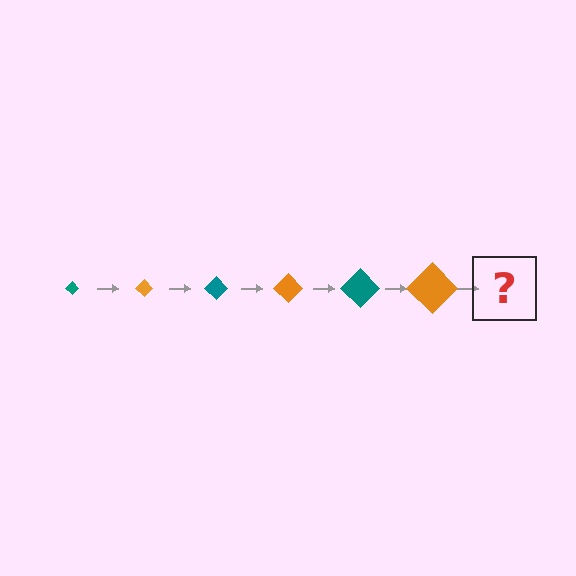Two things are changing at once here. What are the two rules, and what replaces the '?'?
The two rules are that the diamond grows larger each step and the color cycles through teal and orange. The '?' should be a teal diamond, larger than the previous one.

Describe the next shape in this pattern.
It should be a teal diamond, larger than the previous one.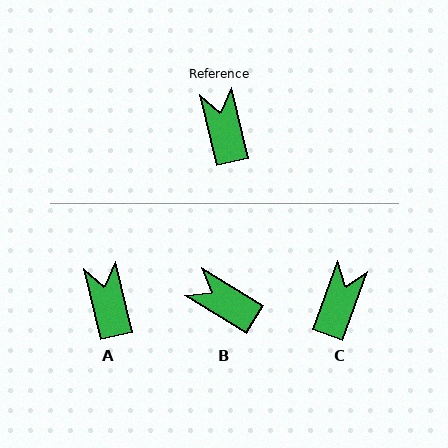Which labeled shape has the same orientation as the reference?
A.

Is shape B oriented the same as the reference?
No, it is off by about 46 degrees.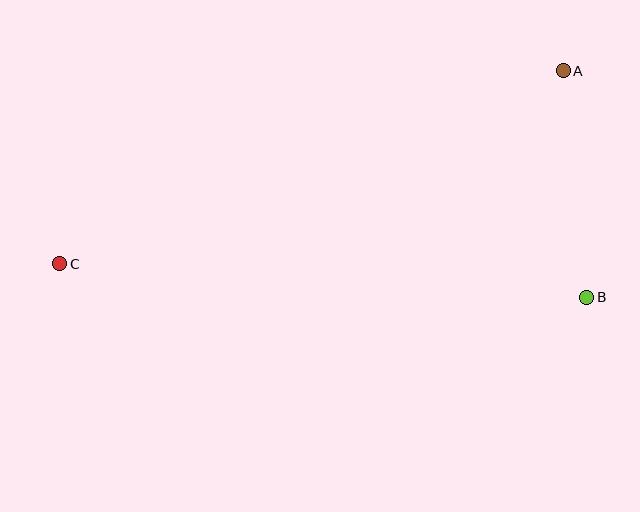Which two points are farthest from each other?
Points A and C are farthest from each other.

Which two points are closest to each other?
Points A and B are closest to each other.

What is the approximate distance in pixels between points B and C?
The distance between B and C is approximately 528 pixels.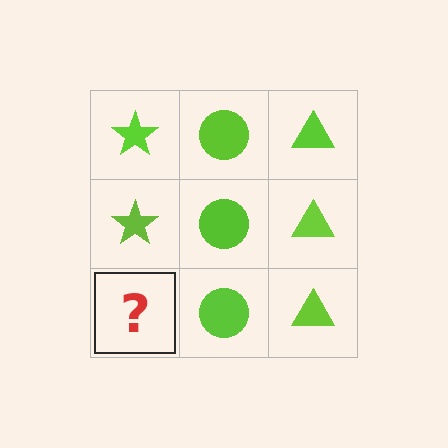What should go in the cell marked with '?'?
The missing cell should contain a lime star.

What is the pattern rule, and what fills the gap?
The rule is that each column has a consistent shape. The gap should be filled with a lime star.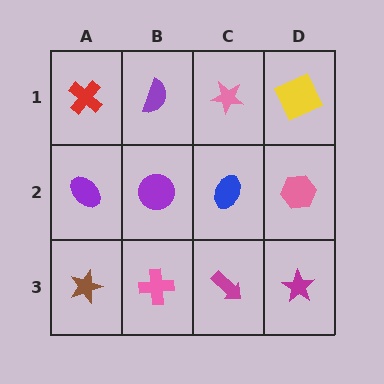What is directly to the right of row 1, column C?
A yellow square.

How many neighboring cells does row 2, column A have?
3.